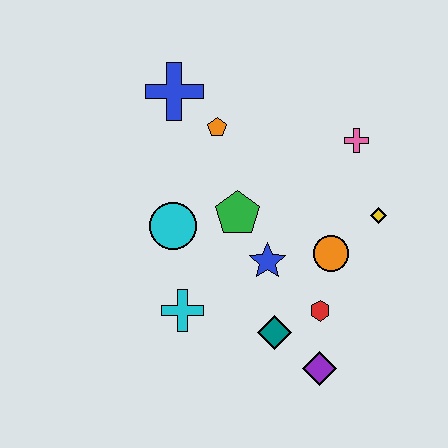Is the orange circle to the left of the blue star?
No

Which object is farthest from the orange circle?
The blue cross is farthest from the orange circle.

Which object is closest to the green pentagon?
The blue star is closest to the green pentagon.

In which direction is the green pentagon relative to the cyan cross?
The green pentagon is above the cyan cross.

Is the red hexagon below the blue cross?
Yes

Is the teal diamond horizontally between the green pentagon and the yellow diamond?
Yes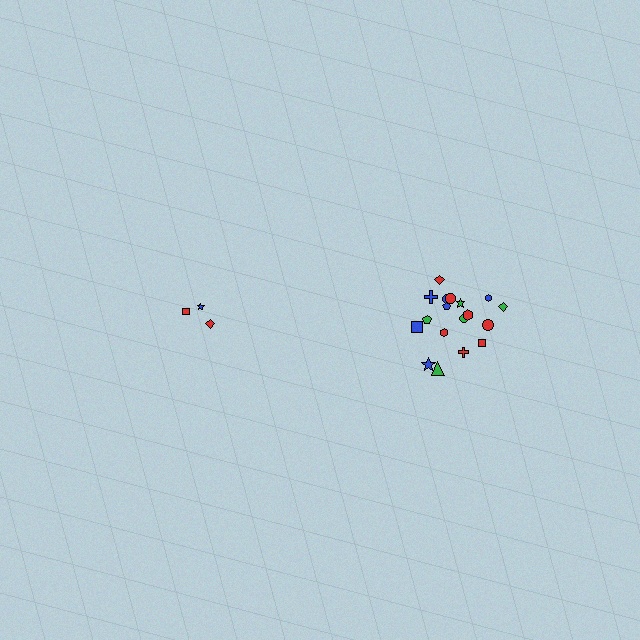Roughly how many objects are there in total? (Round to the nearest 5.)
Roughly 20 objects in total.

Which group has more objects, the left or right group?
The right group.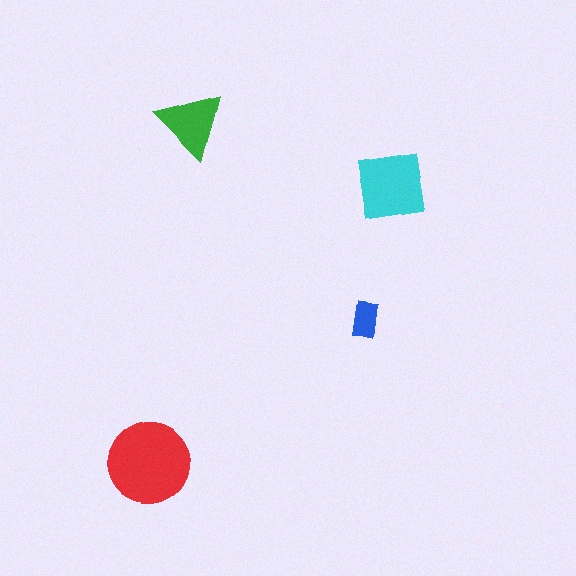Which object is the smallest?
The blue rectangle.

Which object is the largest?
The red circle.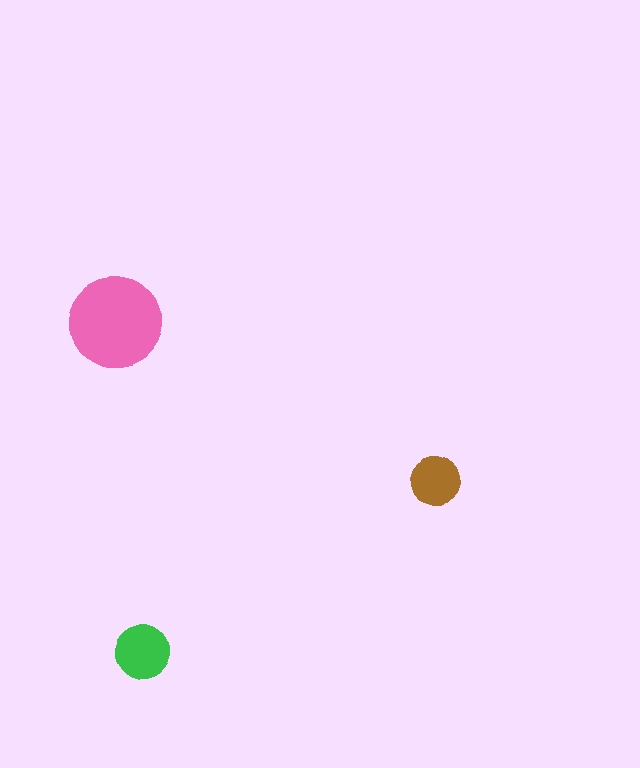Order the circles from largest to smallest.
the pink one, the green one, the brown one.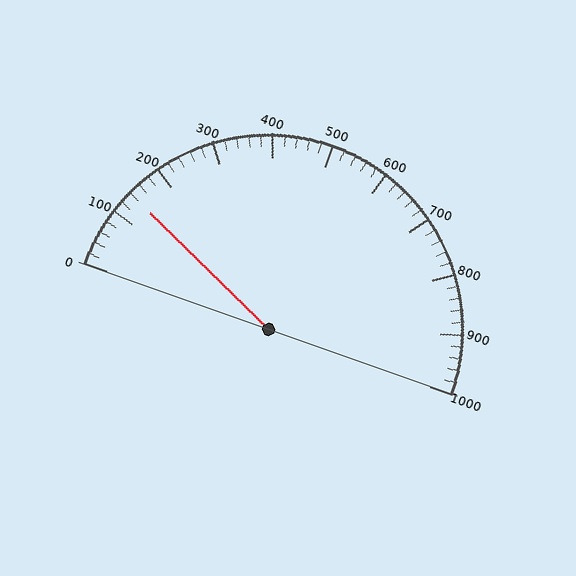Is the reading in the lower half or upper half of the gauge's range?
The reading is in the lower half of the range (0 to 1000).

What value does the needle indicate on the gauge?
The needle indicates approximately 140.